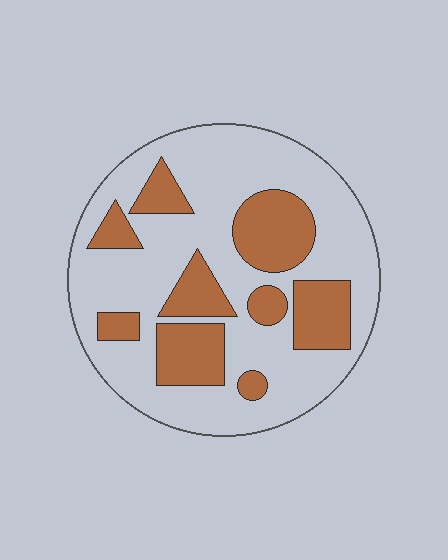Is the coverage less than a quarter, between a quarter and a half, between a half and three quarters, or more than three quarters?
Between a quarter and a half.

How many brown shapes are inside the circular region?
9.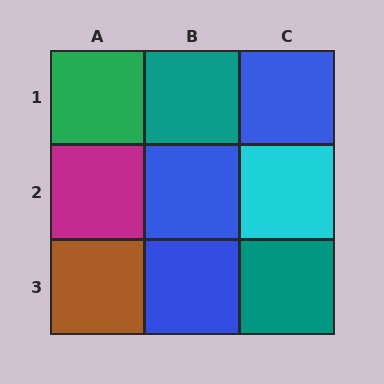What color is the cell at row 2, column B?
Blue.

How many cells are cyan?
1 cell is cyan.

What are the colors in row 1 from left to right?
Green, teal, blue.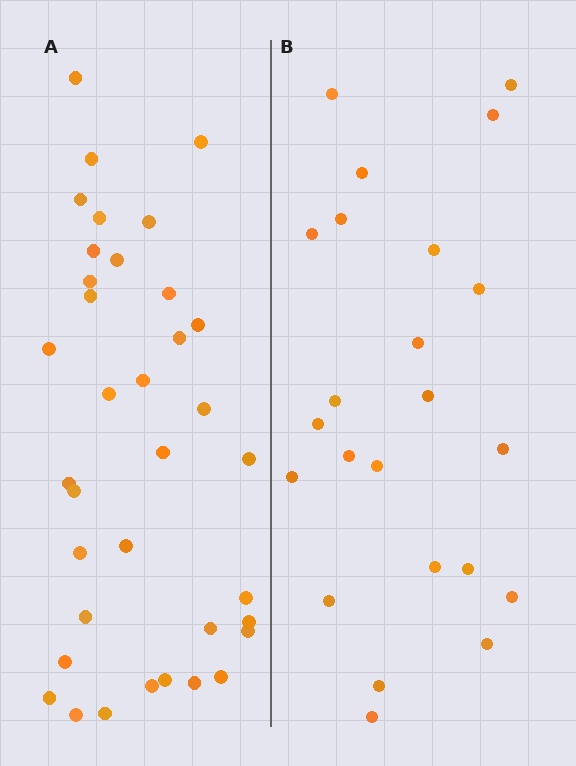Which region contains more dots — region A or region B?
Region A (the left region) has more dots.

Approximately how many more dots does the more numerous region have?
Region A has approximately 15 more dots than region B.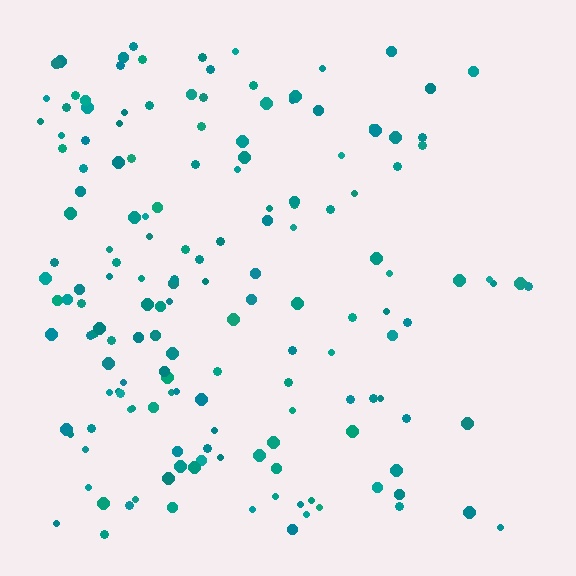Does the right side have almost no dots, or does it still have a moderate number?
Still a moderate number, just noticeably fewer than the left.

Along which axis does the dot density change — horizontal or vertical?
Horizontal.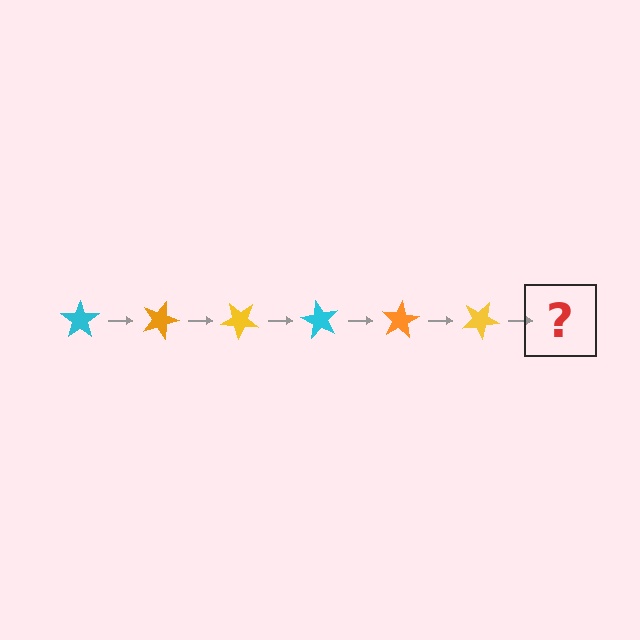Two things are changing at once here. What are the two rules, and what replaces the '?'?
The two rules are that it rotates 20 degrees each step and the color cycles through cyan, orange, and yellow. The '?' should be a cyan star, rotated 120 degrees from the start.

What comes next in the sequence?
The next element should be a cyan star, rotated 120 degrees from the start.